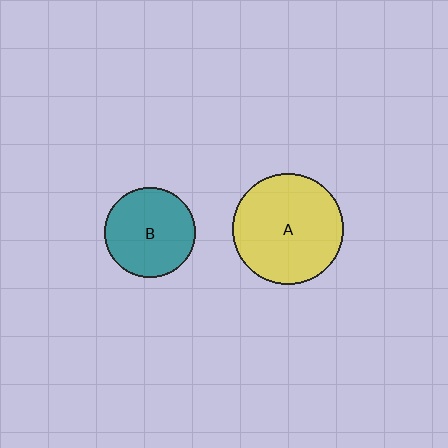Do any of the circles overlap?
No, none of the circles overlap.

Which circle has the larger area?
Circle A (yellow).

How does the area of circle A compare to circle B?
Approximately 1.5 times.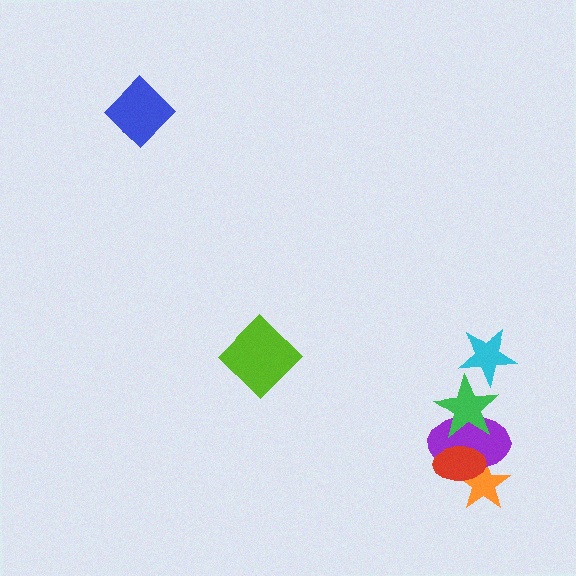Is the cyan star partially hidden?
Yes, it is partially covered by another shape.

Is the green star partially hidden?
No, no other shape covers it.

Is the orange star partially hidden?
Yes, it is partially covered by another shape.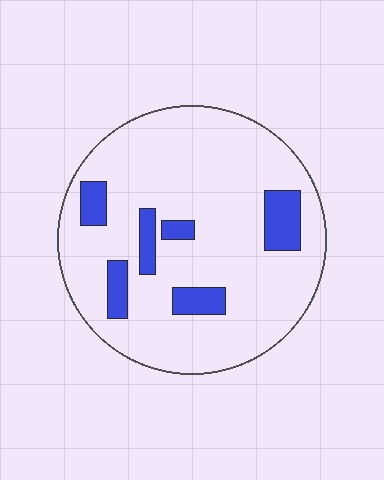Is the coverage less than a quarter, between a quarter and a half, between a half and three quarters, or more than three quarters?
Less than a quarter.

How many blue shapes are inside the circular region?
6.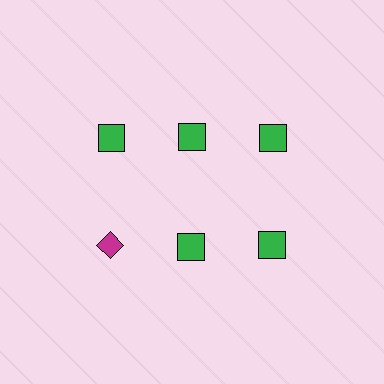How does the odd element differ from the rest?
It differs in both color (magenta instead of green) and shape (diamond instead of square).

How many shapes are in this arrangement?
There are 6 shapes arranged in a grid pattern.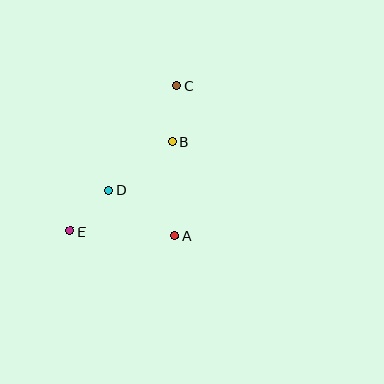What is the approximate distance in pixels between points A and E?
The distance between A and E is approximately 105 pixels.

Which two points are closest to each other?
Points B and C are closest to each other.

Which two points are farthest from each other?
Points C and E are farthest from each other.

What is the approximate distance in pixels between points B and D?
The distance between B and D is approximately 80 pixels.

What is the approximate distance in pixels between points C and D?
The distance between C and D is approximately 125 pixels.